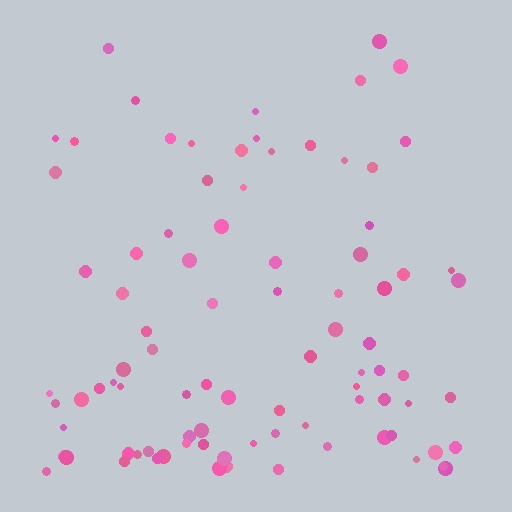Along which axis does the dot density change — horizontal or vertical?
Vertical.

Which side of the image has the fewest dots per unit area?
The top.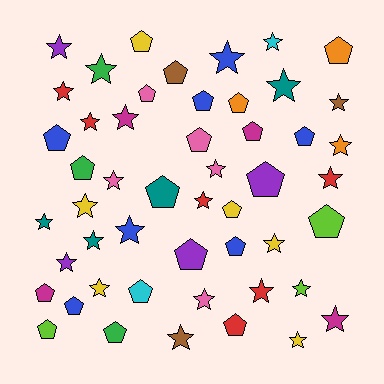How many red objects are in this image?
There are 6 red objects.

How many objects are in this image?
There are 50 objects.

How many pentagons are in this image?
There are 23 pentagons.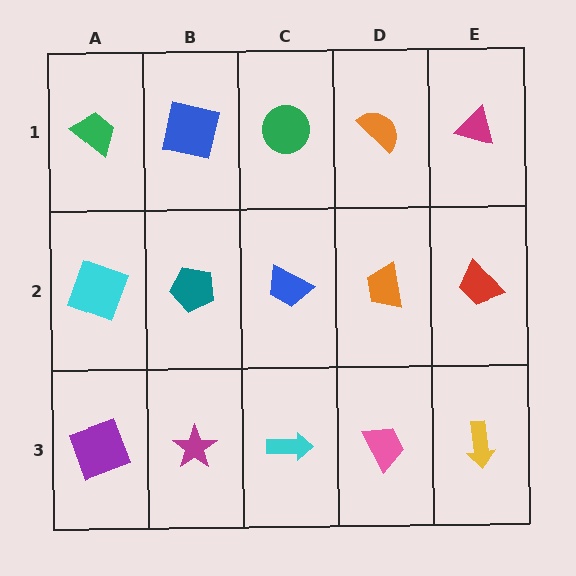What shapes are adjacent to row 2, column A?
A green trapezoid (row 1, column A), a purple square (row 3, column A), a teal pentagon (row 2, column B).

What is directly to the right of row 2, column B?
A blue trapezoid.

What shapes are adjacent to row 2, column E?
A magenta triangle (row 1, column E), a yellow arrow (row 3, column E), an orange trapezoid (row 2, column D).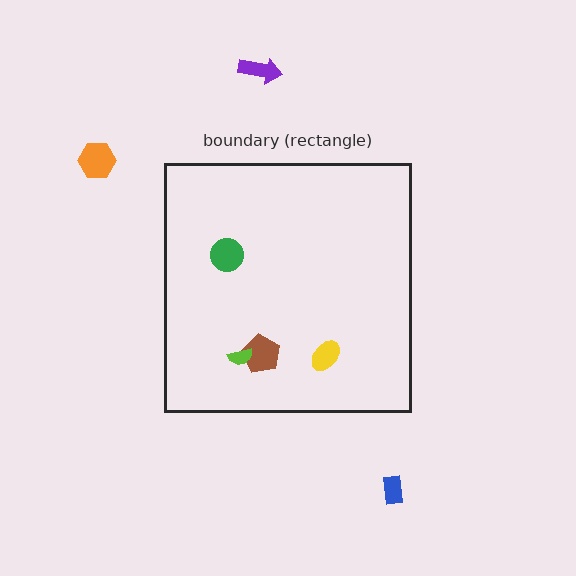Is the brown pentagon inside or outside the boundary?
Inside.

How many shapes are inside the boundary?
4 inside, 3 outside.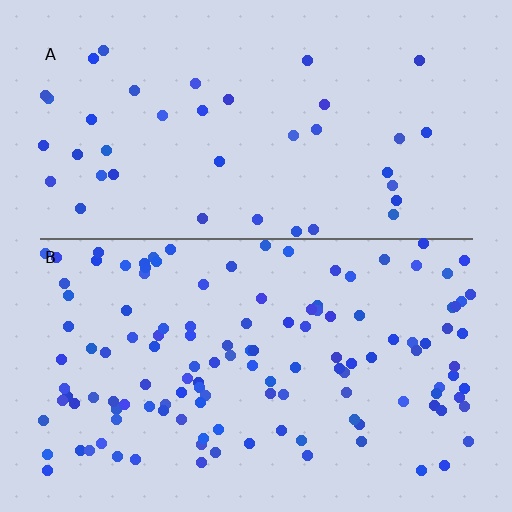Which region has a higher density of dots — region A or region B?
B (the bottom).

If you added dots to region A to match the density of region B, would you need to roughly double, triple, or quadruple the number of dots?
Approximately triple.